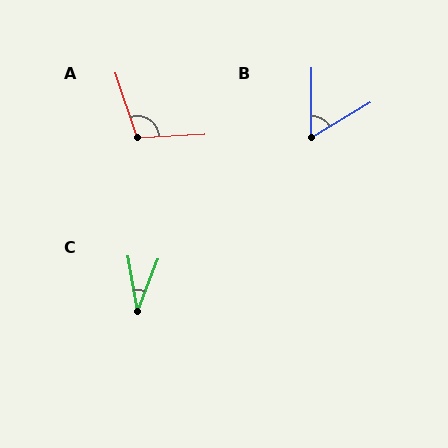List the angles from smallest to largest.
C (31°), B (58°), A (106°).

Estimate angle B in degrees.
Approximately 58 degrees.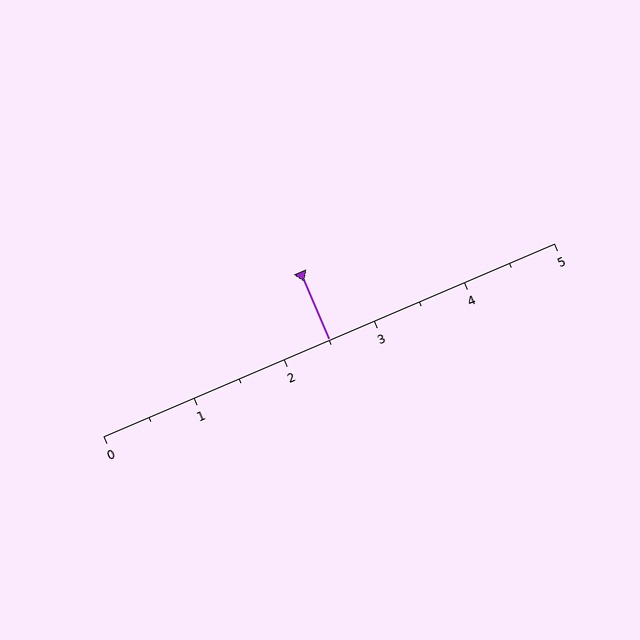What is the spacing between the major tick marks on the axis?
The major ticks are spaced 1 apart.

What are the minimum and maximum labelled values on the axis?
The axis runs from 0 to 5.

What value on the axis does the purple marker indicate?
The marker indicates approximately 2.5.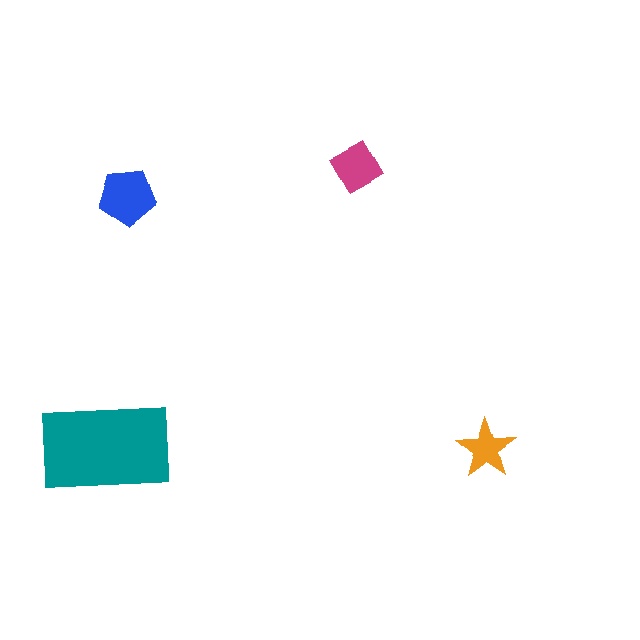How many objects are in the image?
There are 4 objects in the image.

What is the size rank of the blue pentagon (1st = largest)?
2nd.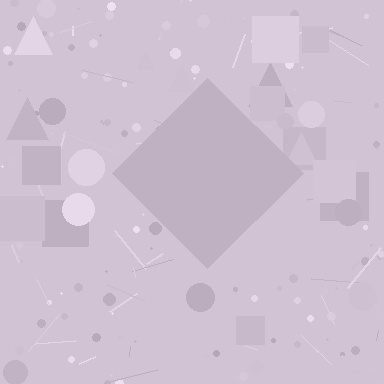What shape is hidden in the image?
A diamond is hidden in the image.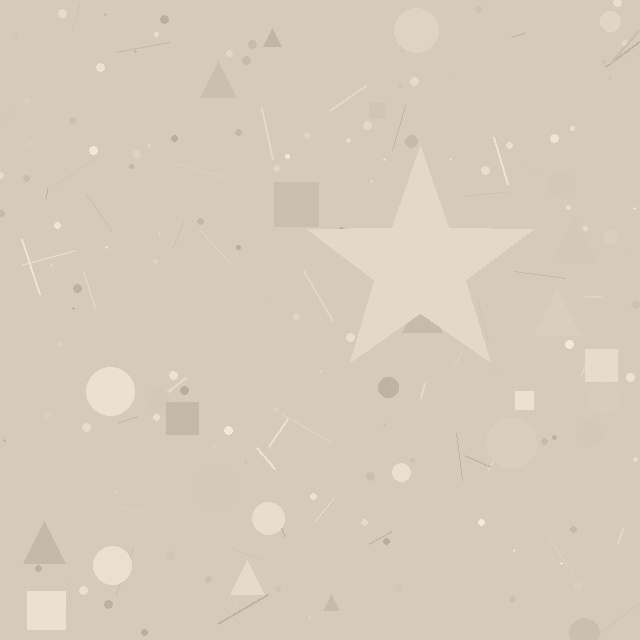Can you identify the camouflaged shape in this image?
The camouflaged shape is a star.